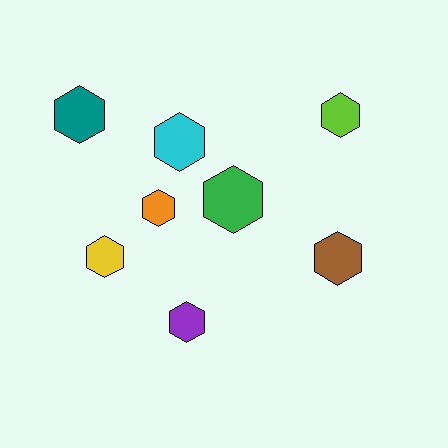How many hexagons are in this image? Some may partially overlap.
There are 8 hexagons.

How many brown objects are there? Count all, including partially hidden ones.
There is 1 brown object.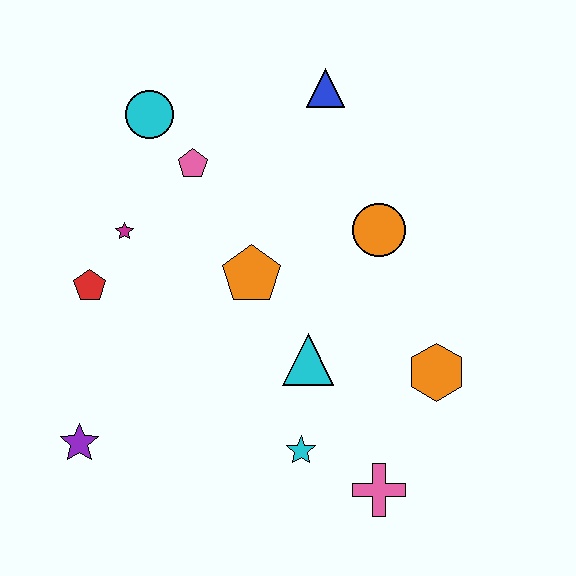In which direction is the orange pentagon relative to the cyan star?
The orange pentagon is above the cyan star.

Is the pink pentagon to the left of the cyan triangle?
Yes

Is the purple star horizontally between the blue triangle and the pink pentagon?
No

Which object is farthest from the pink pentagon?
The pink cross is farthest from the pink pentagon.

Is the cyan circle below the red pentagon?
No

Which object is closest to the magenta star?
The red pentagon is closest to the magenta star.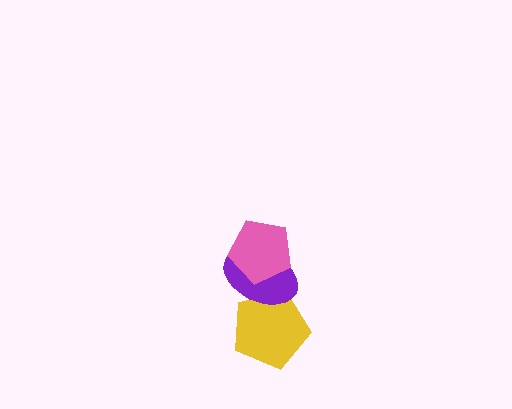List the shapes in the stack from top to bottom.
From top to bottom: the pink pentagon, the purple ellipse, the yellow pentagon.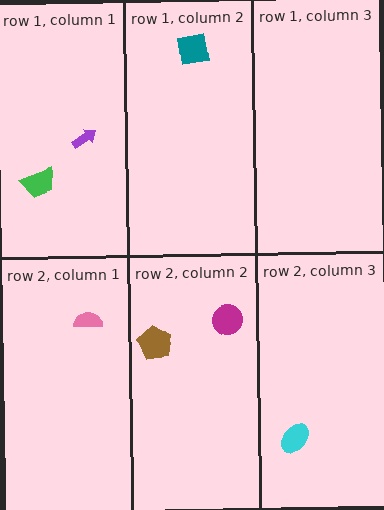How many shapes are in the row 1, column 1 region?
2.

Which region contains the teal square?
The row 1, column 2 region.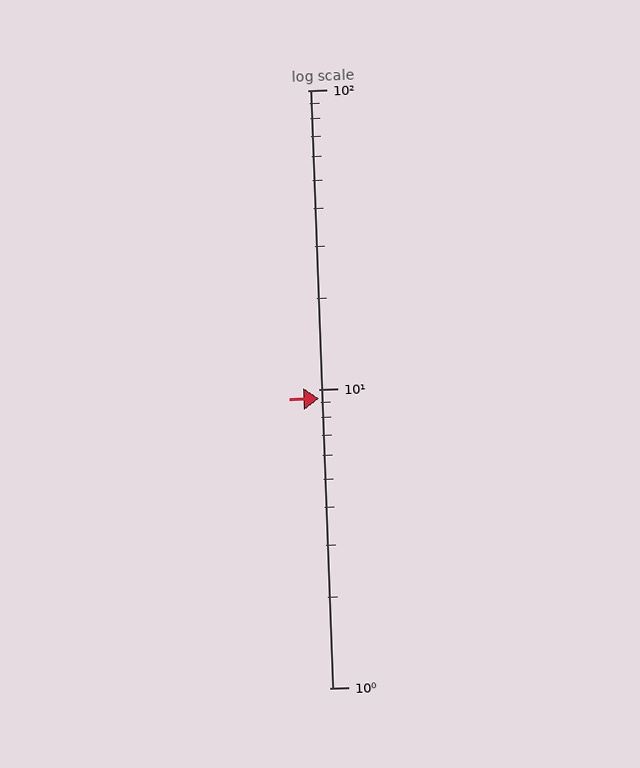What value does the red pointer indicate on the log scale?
The pointer indicates approximately 9.3.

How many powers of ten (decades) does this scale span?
The scale spans 2 decades, from 1 to 100.